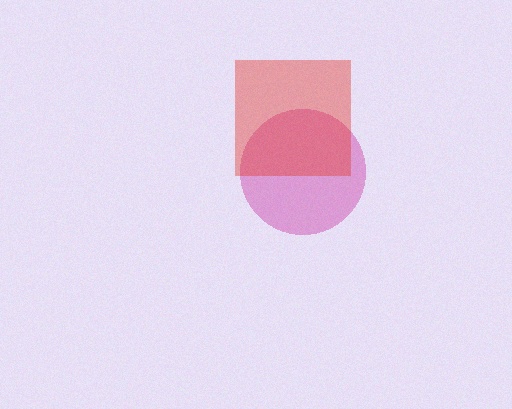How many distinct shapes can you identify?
There are 2 distinct shapes: a magenta circle, a red square.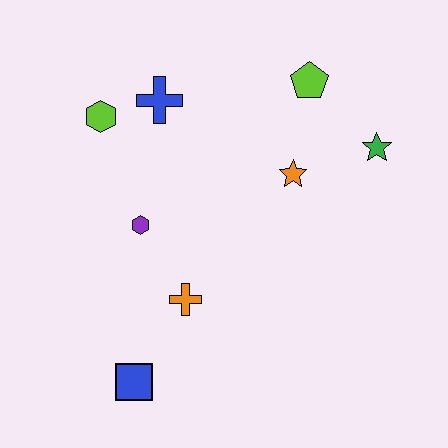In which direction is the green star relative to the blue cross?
The green star is to the right of the blue cross.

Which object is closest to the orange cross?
The purple hexagon is closest to the orange cross.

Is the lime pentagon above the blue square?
Yes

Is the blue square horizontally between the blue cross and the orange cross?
No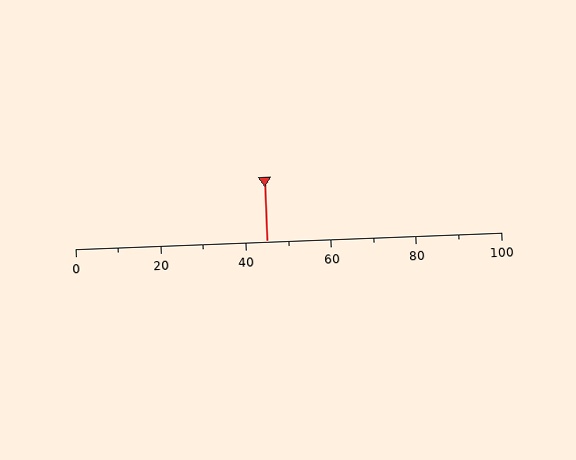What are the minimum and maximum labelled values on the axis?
The axis runs from 0 to 100.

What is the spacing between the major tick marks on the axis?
The major ticks are spaced 20 apart.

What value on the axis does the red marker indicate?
The marker indicates approximately 45.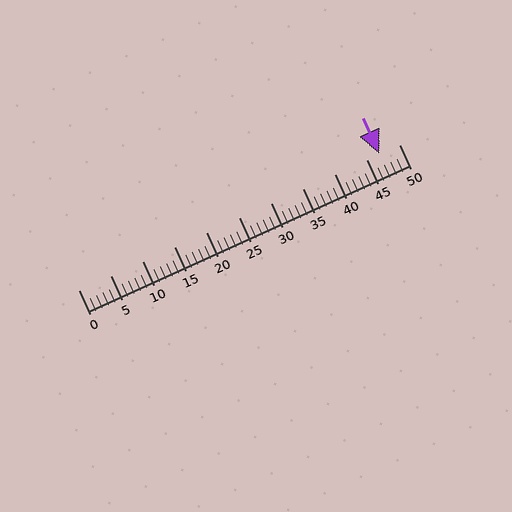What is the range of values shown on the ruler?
The ruler shows values from 0 to 50.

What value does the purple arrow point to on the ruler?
The purple arrow points to approximately 47.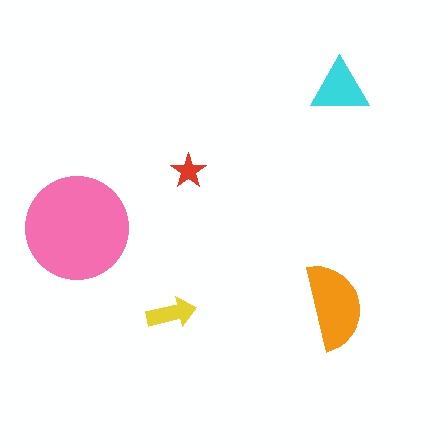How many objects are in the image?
There are 5 objects in the image.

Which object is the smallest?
The red star.